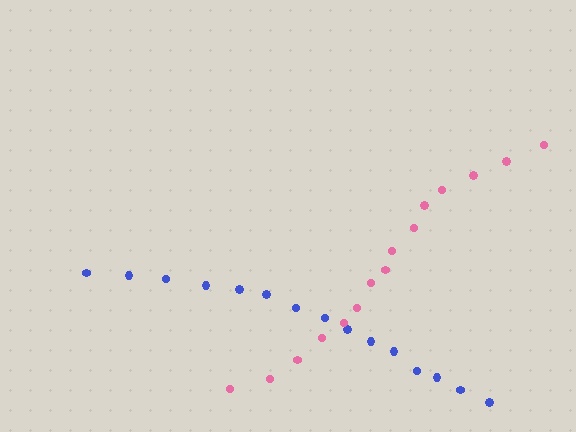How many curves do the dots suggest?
There are 2 distinct paths.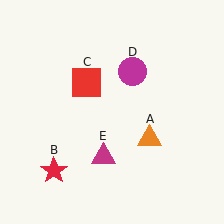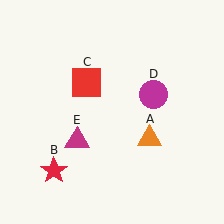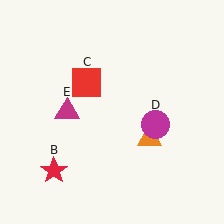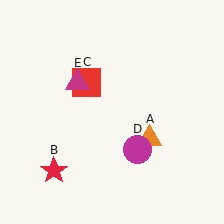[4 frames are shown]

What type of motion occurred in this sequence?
The magenta circle (object D), magenta triangle (object E) rotated clockwise around the center of the scene.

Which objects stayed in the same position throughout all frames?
Orange triangle (object A) and red star (object B) and red square (object C) remained stationary.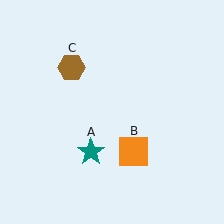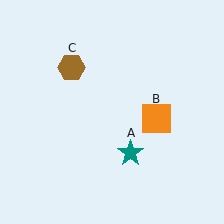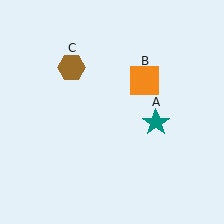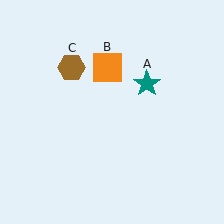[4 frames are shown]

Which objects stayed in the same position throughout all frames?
Brown hexagon (object C) remained stationary.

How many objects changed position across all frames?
2 objects changed position: teal star (object A), orange square (object B).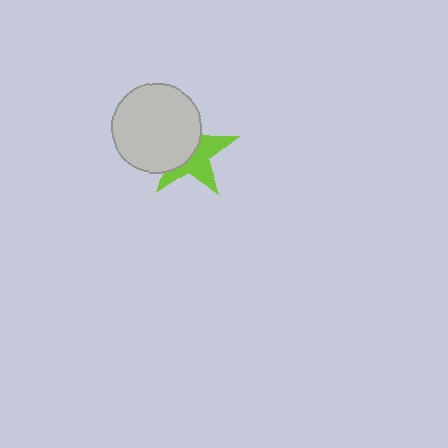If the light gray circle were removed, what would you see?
You would see the complete lime star.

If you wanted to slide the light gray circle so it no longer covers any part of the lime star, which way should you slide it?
Slide it toward the upper-left — that is the most direct way to separate the two shapes.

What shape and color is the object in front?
The object in front is a light gray circle.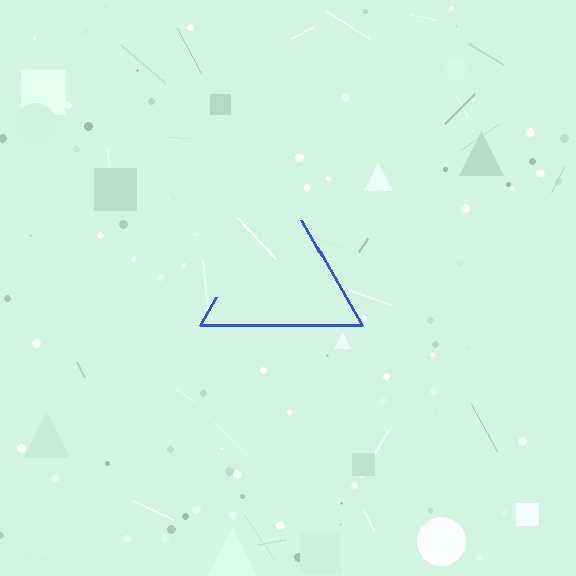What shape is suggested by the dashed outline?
The dashed outline suggests a triangle.